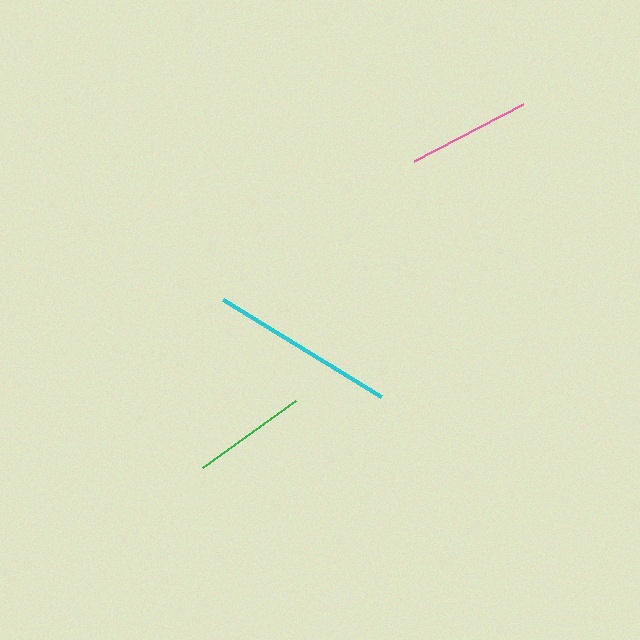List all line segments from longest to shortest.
From longest to shortest: cyan, pink, green.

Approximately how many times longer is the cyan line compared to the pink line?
The cyan line is approximately 1.5 times the length of the pink line.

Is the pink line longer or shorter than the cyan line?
The cyan line is longer than the pink line.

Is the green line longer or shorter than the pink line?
The pink line is longer than the green line.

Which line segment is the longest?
The cyan line is the longest at approximately 185 pixels.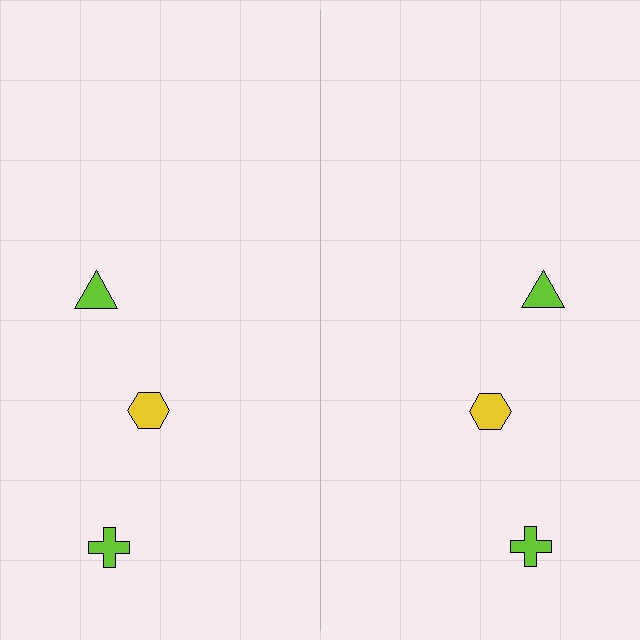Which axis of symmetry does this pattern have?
The pattern has a vertical axis of symmetry running through the center of the image.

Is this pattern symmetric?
Yes, this pattern has bilateral (reflection) symmetry.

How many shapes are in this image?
There are 6 shapes in this image.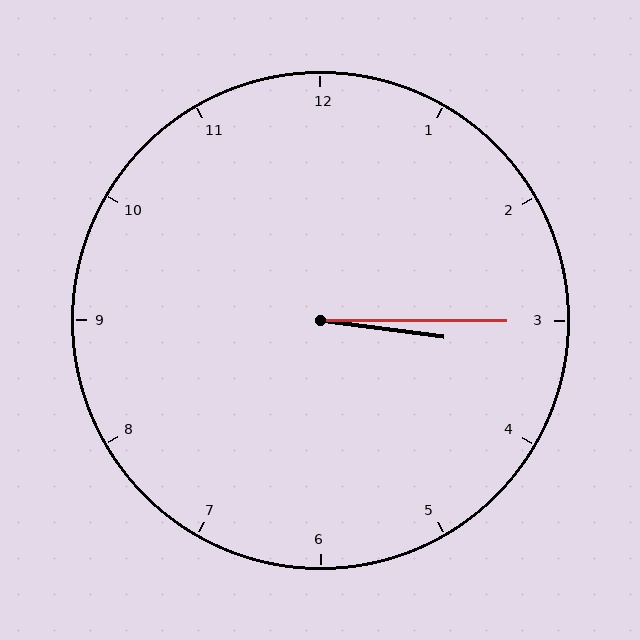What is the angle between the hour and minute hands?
Approximately 8 degrees.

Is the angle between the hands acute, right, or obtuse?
It is acute.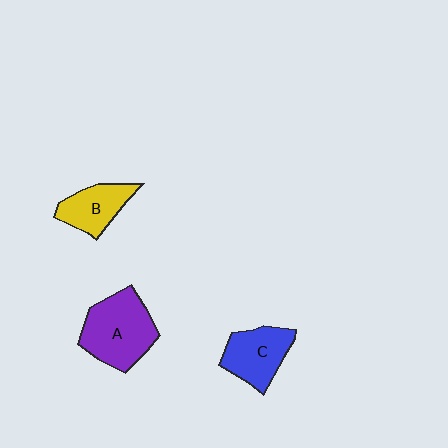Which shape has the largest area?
Shape A (purple).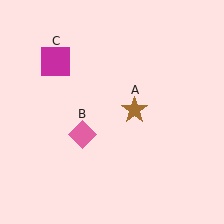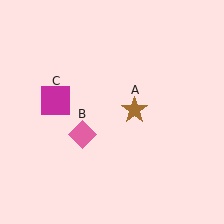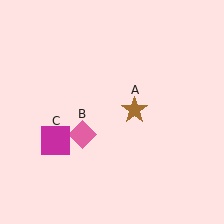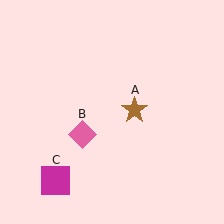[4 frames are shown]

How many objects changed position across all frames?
1 object changed position: magenta square (object C).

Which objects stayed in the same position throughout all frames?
Brown star (object A) and pink diamond (object B) remained stationary.